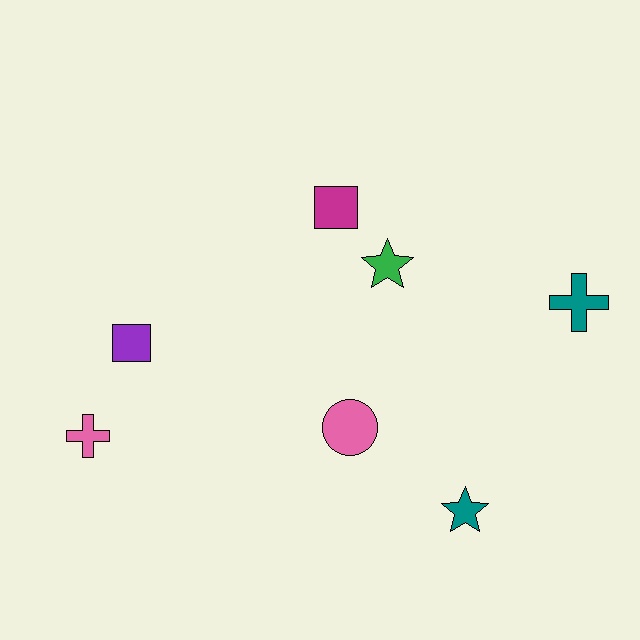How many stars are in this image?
There are 2 stars.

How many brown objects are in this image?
There are no brown objects.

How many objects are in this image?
There are 7 objects.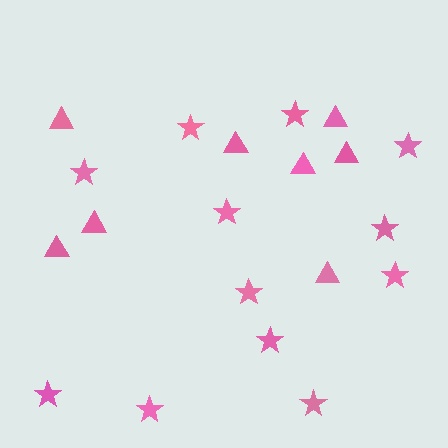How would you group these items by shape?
There are 2 groups: one group of triangles (8) and one group of stars (12).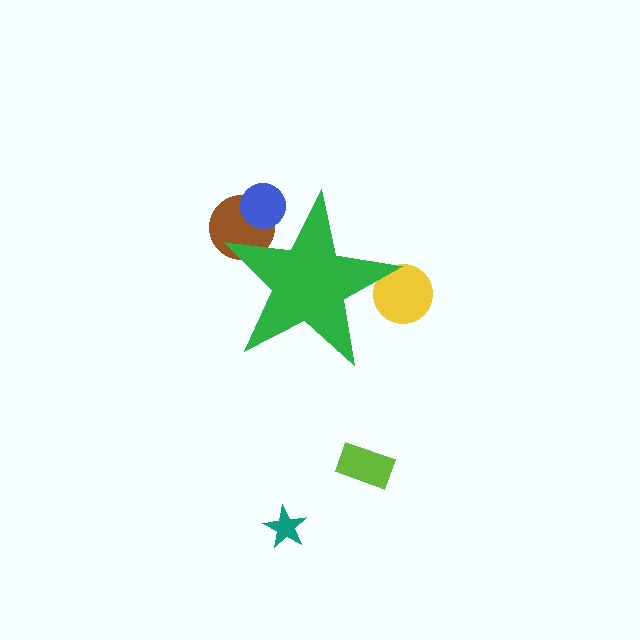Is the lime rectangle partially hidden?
No, the lime rectangle is fully visible.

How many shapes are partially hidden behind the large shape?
3 shapes are partially hidden.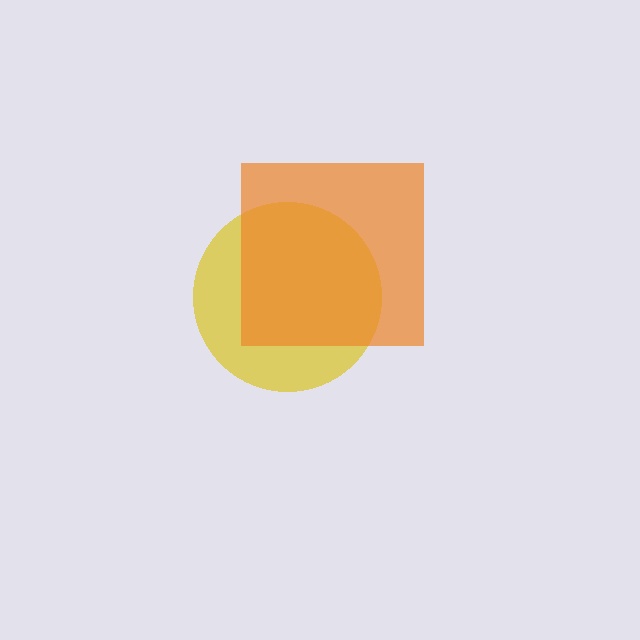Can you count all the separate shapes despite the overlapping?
Yes, there are 2 separate shapes.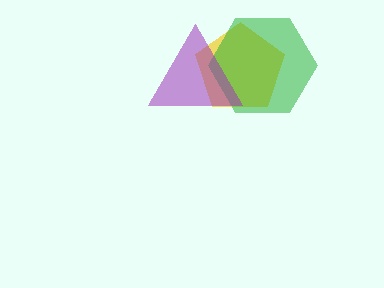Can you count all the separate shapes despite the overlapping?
Yes, there are 3 separate shapes.